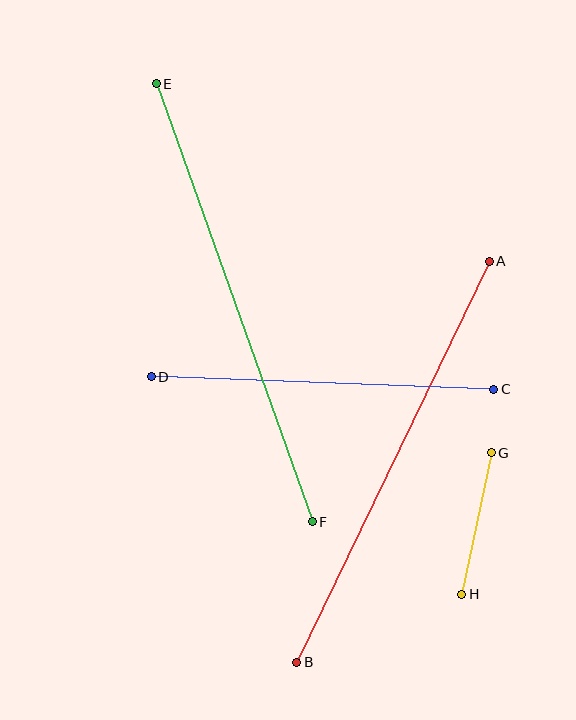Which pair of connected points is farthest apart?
Points E and F are farthest apart.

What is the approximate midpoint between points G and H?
The midpoint is at approximately (476, 524) pixels.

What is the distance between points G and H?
The distance is approximately 145 pixels.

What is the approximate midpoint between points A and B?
The midpoint is at approximately (393, 462) pixels.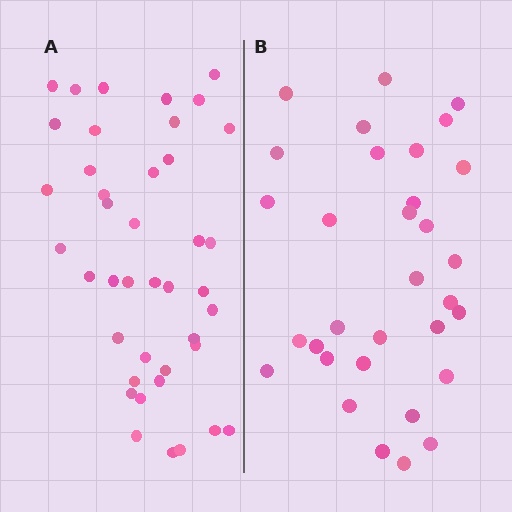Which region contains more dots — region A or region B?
Region A (the left region) has more dots.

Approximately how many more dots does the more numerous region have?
Region A has roughly 8 or so more dots than region B.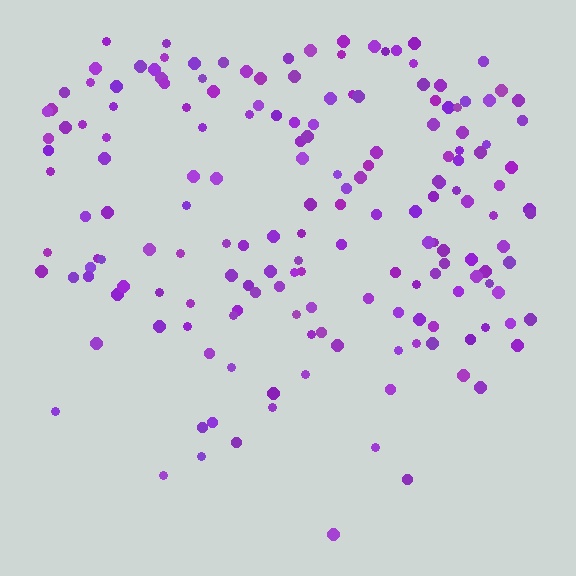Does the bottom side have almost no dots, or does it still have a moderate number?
Still a moderate number, just noticeably fewer than the top.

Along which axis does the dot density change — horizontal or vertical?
Vertical.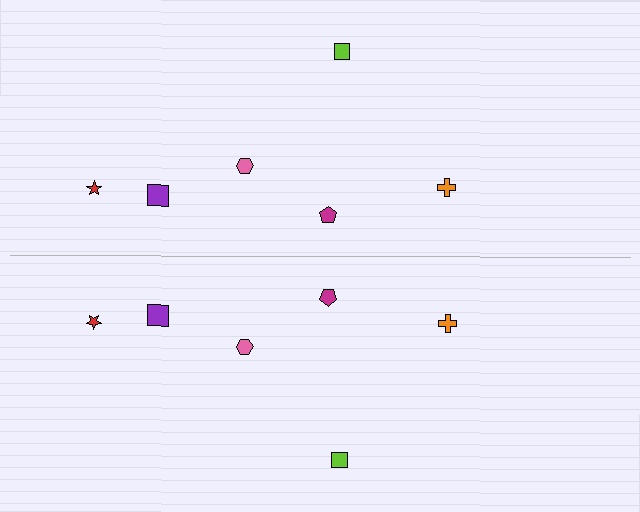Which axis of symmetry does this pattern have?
The pattern has a horizontal axis of symmetry running through the center of the image.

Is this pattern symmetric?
Yes, this pattern has bilateral (reflection) symmetry.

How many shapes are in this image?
There are 12 shapes in this image.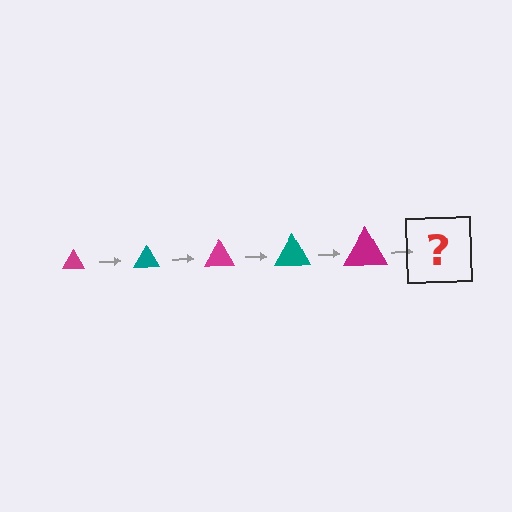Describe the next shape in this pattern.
It should be a teal triangle, larger than the previous one.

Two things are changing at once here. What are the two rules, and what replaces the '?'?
The two rules are that the triangle grows larger each step and the color cycles through magenta and teal. The '?' should be a teal triangle, larger than the previous one.